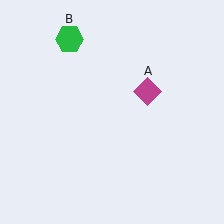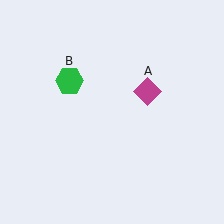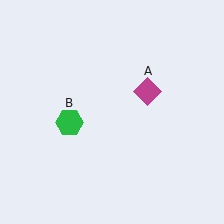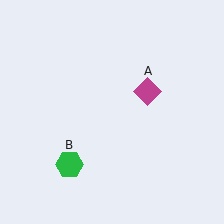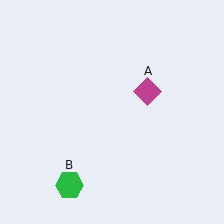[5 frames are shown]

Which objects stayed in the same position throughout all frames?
Magenta diamond (object A) remained stationary.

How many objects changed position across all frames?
1 object changed position: green hexagon (object B).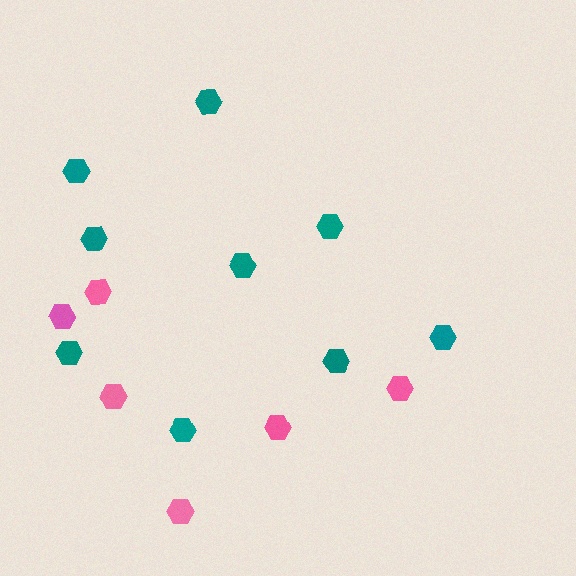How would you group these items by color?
There are 2 groups: one group of pink hexagons (6) and one group of teal hexagons (9).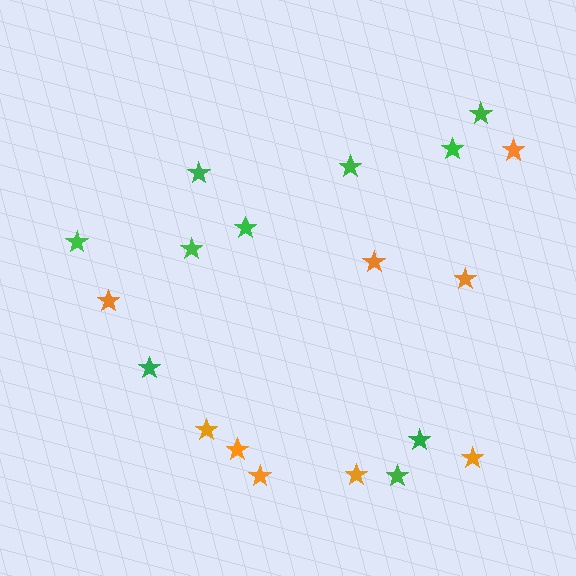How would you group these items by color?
There are 2 groups: one group of orange stars (9) and one group of green stars (10).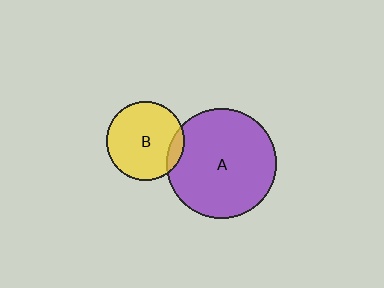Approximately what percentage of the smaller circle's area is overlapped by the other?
Approximately 10%.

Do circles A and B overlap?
Yes.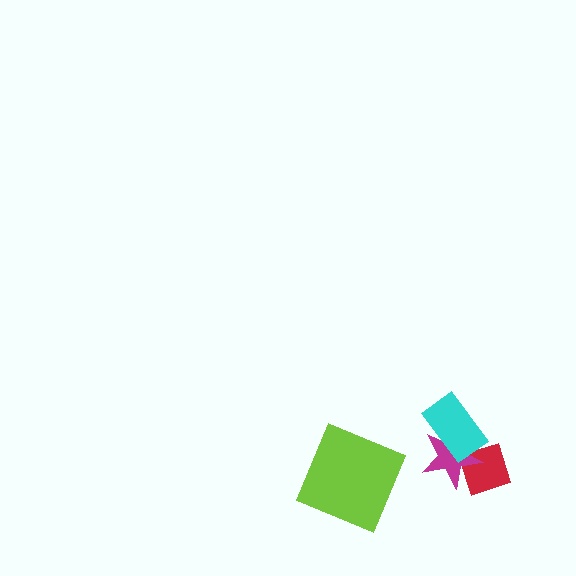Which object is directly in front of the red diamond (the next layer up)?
The magenta star is directly in front of the red diamond.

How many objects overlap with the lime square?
0 objects overlap with the lime square.